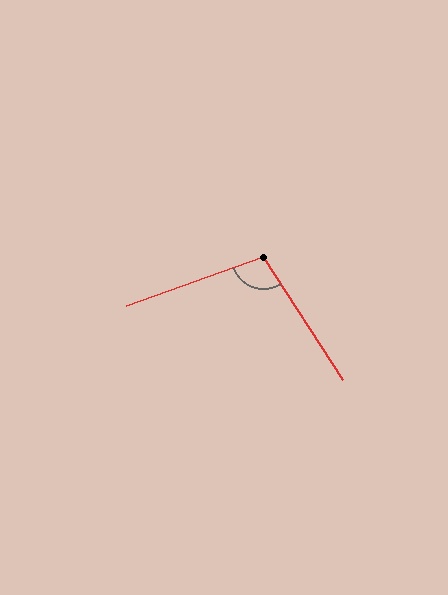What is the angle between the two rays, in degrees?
Approximately 103 degrees.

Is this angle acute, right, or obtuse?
It is obtuse.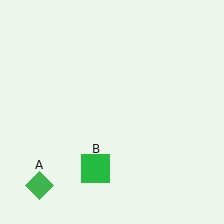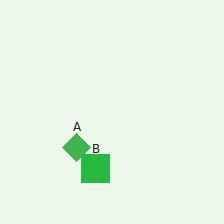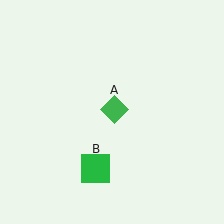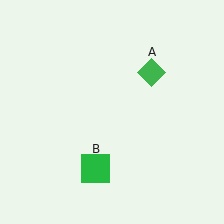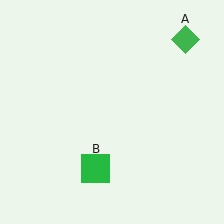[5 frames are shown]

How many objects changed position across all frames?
1 object changed position: green diamond (object A).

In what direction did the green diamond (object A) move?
The green diamond (object A) moved up and to the right.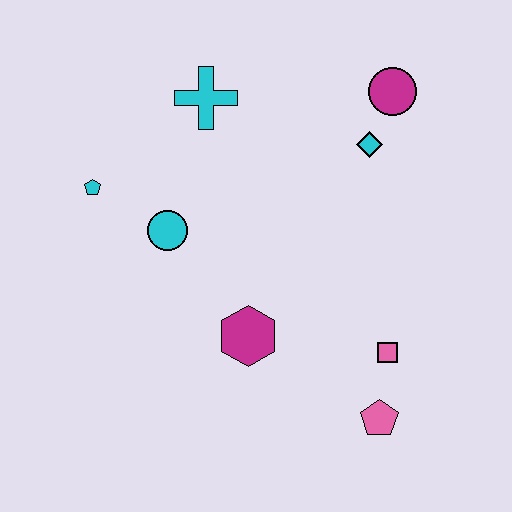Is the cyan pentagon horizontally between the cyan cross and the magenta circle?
No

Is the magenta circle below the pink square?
No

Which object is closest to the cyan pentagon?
The cyan circle is closest to the cyan pentagon.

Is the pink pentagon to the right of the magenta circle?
No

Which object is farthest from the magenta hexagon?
The magenta circle is farthest from the magenta hexagon.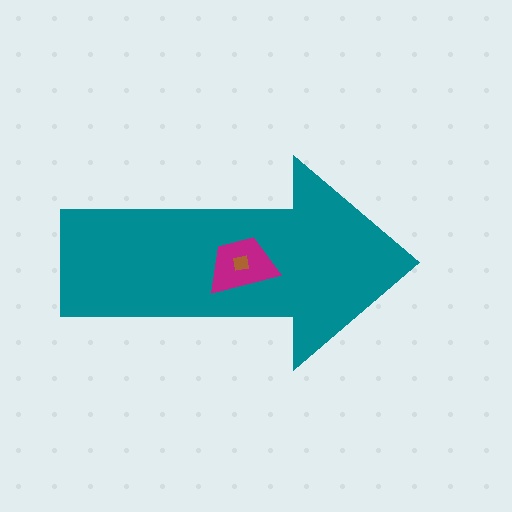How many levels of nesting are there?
3.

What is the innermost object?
The brown square.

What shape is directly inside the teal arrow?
The magenta trapezoid.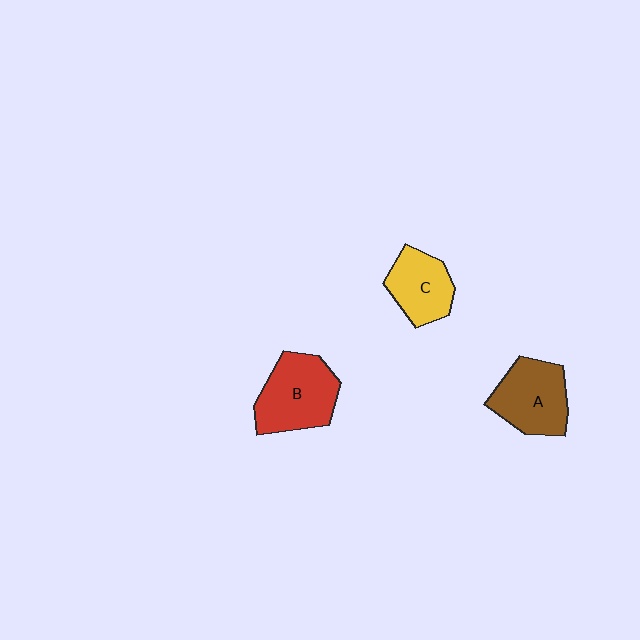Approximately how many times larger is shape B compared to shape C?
Approximately 1.4 times.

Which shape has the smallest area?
Shape C (yellow).